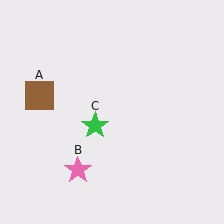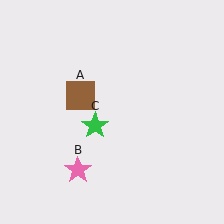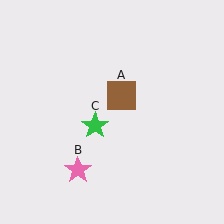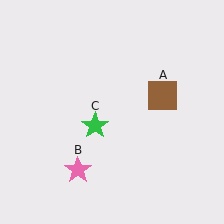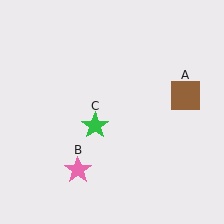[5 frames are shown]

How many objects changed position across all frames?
1 object changed position: brown square (object A).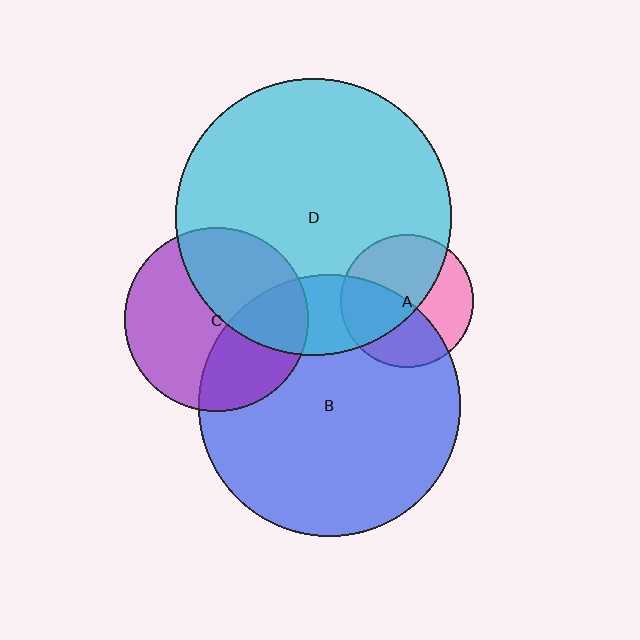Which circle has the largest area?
Circle D (cyan).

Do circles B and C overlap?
Yes.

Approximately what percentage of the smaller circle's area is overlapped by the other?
Approximately 35%.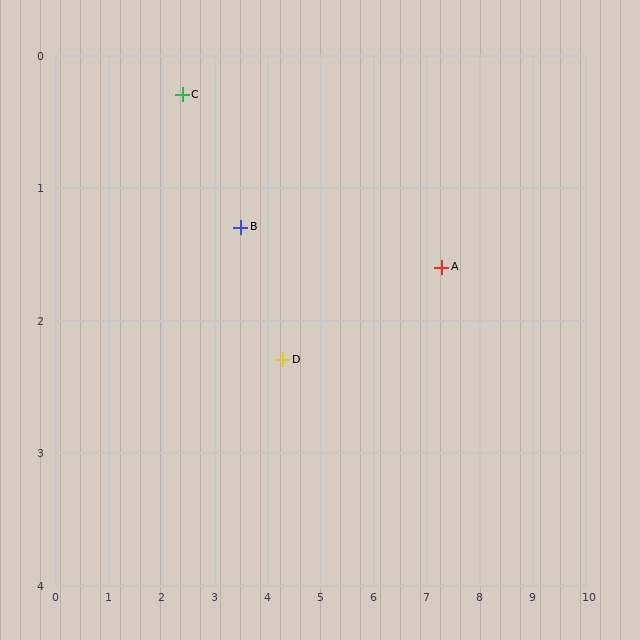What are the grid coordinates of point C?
Point C is at approximately (2.4, 0.3).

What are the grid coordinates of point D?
Point D is at approximately (4.3, 2.3).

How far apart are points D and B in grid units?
Points D and B are about 1.3 grid units apart.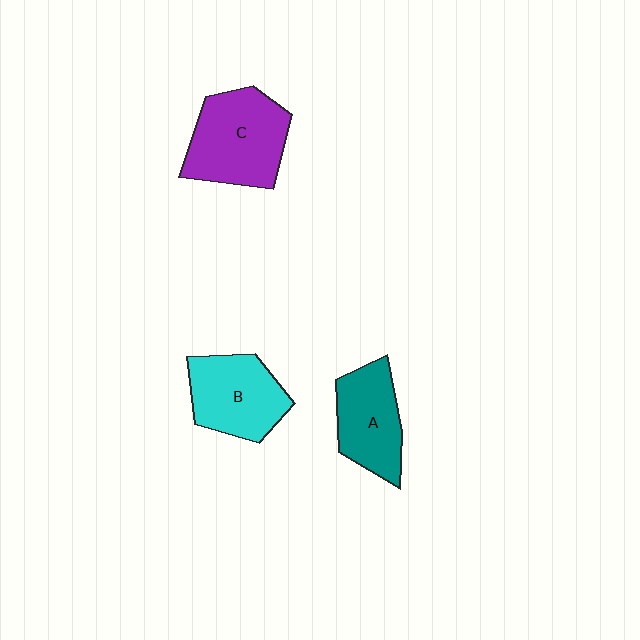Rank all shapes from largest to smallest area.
From largest to smallest: C (purple), B (cyan), A (teal).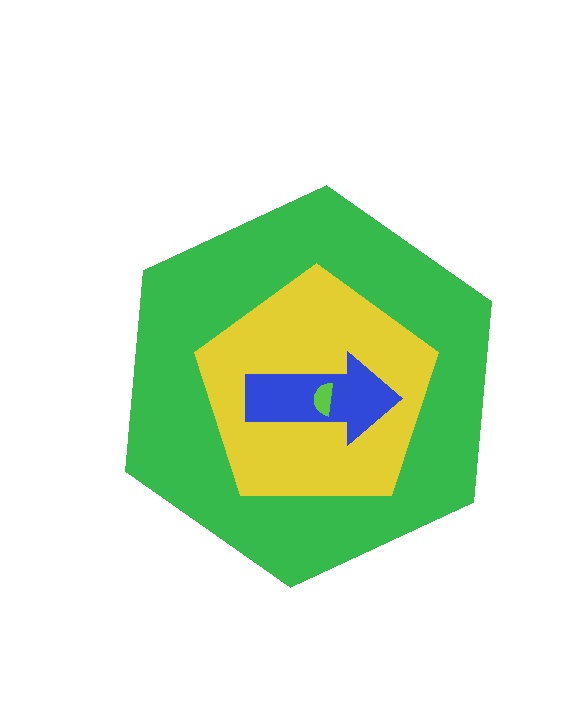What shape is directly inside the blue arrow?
The lime semicircle.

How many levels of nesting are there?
4.